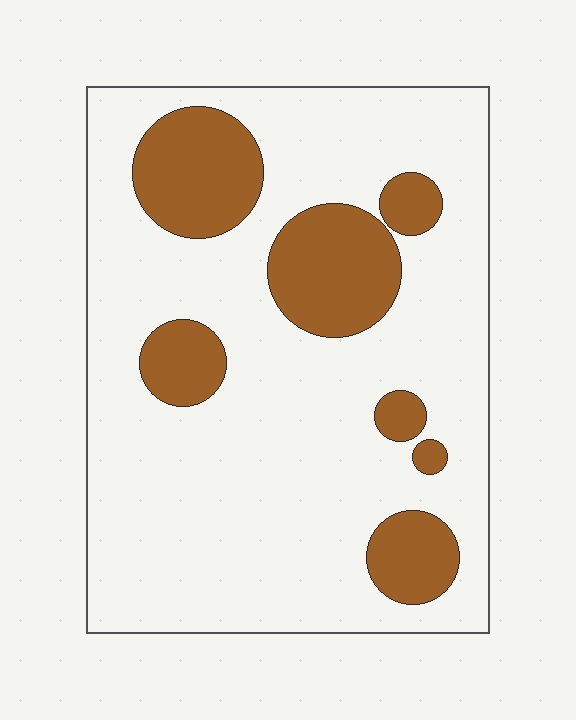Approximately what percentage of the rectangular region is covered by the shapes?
Approximately 20%.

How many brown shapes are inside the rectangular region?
7.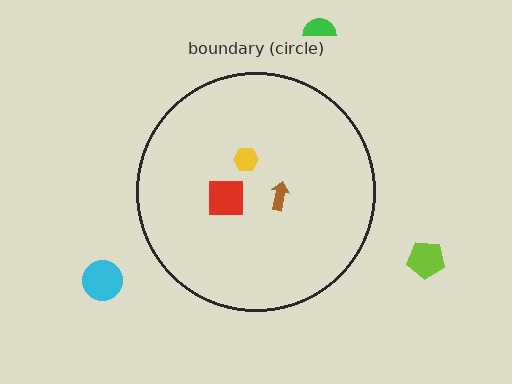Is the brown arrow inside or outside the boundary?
Inside.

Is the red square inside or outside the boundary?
Inside.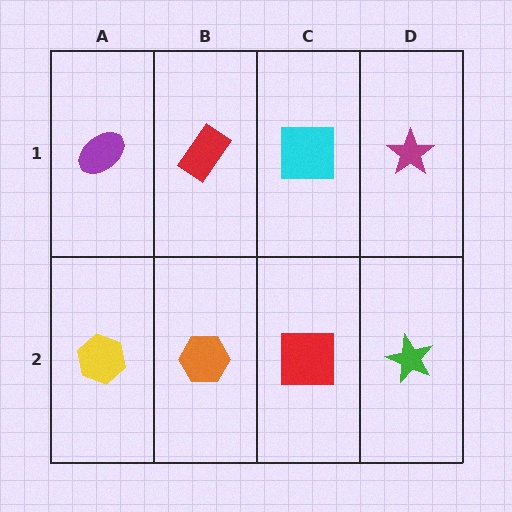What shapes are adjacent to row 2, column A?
A purple ellipse (row 1, column A), an orange hexagon (row 2, column B).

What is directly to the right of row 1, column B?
A cyan square.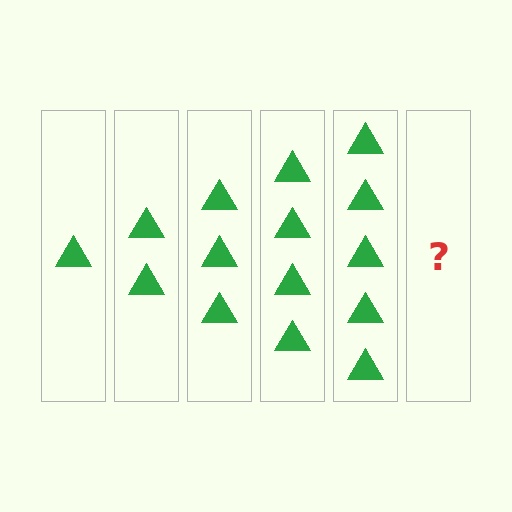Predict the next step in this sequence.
The next step is 6 triangles.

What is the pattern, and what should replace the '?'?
The pattern is that each step adds one more triangle. The '?' should be 6 triangles.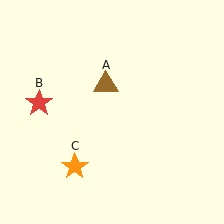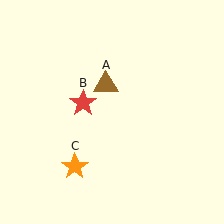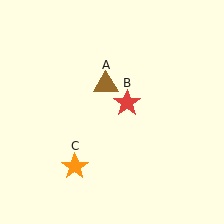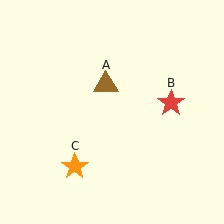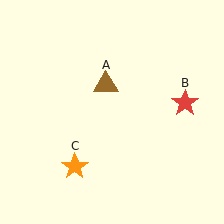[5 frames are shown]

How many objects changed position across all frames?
1 object changed position: red star (object B).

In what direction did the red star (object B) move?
The red star (object B) moved right.